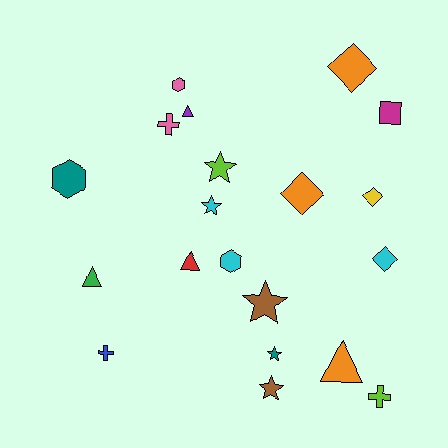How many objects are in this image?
There are 20 objects.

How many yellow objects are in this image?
There is 1 yellow object.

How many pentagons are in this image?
There are no pentagons.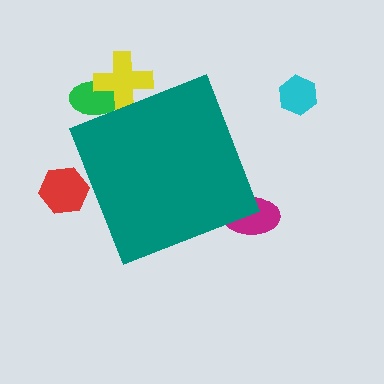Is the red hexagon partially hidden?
Yes, the red hexagon is partially hidden behind the teal diamond.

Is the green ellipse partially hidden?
Yes, the green ellipse is partially hidden behind the teal diamond.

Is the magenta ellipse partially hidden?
Yes, the magenta ellipse is partially hidden behind the teal diamond.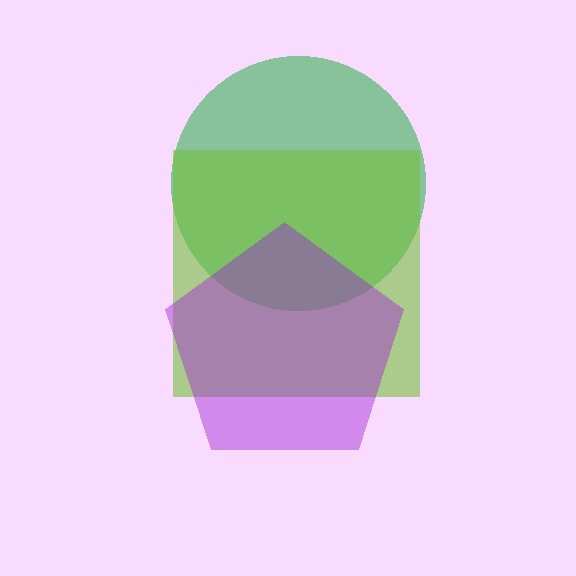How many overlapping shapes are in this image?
There are 3 overlapping shapes in the image.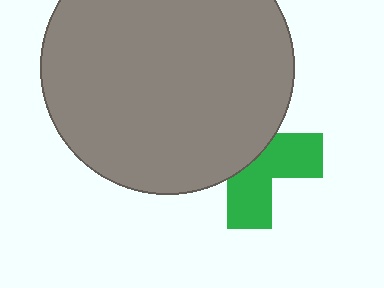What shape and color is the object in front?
The object in front is a gray circle.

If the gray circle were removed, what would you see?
You would see the complete green cross.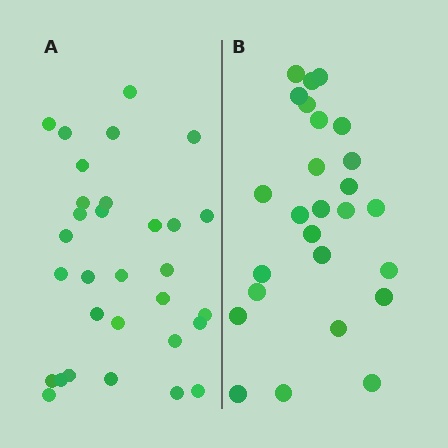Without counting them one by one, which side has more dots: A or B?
Region A (the left region) has more dots.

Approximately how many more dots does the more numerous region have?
Region A has about 5 more dots than region B.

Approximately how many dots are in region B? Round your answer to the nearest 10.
About 30 dots. (The exact count is 26, which rounds to 30.)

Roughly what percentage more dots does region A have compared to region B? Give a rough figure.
About 20% more.